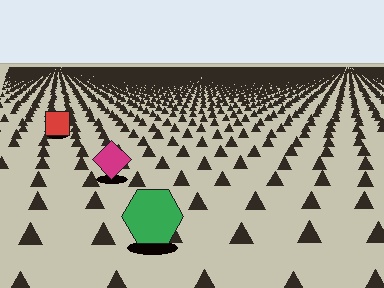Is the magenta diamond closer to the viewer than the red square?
Yes. The magenta diamond is closer — you can tell from the texture gradient: the ground texture is coarser near it.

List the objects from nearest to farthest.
From nearest to farthest: the green hexagon, the magenta diamond, the red square.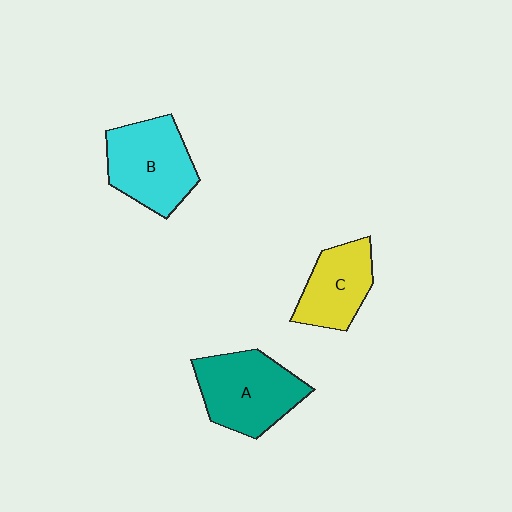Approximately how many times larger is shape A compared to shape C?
Approximately 1.4 times.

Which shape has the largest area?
Shape A (teal).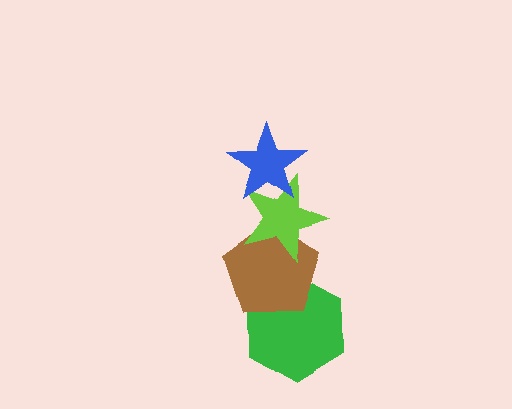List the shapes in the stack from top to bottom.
From top to bottom: the blue star, the lime star, the brown pentagon, the green hexagon.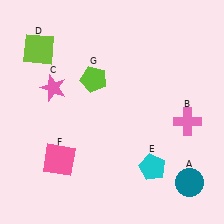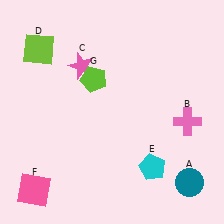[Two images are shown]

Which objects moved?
The objects that moved are: the pink star (C), the pink square (F).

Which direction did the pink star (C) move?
The pink star (C) moved right.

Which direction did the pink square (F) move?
The pink square (F) moved down.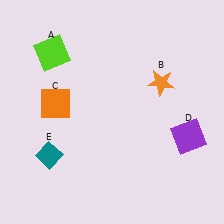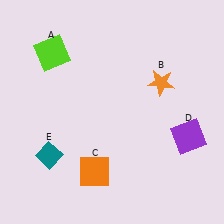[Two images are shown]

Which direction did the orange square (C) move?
The orange square (C) moved down.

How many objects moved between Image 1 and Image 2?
1 object moved between the two images.